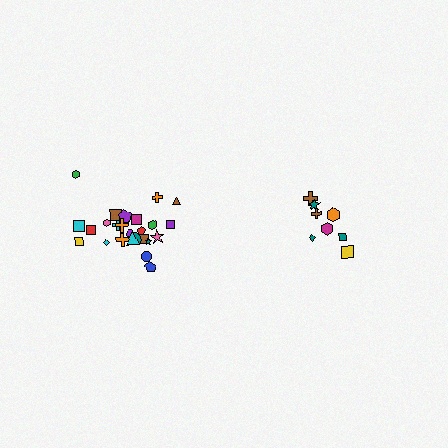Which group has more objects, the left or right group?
The left group.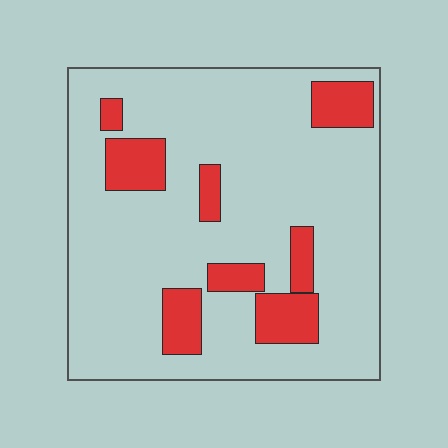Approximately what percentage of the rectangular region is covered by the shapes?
Approximately 20%.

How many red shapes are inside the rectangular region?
8.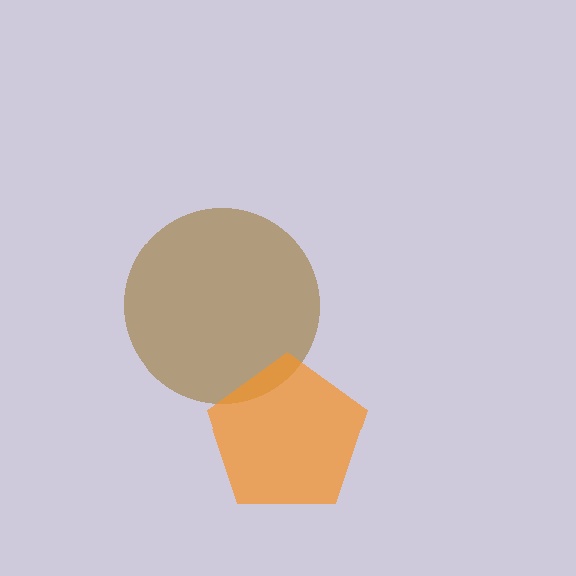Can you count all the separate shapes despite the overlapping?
Yes, there are 2 separate shapes.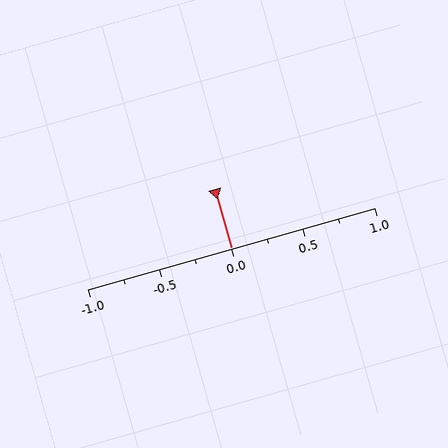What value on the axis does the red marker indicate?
The marker indicates approximately 0.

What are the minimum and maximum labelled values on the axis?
The axis runs from -1.0 to 1.0.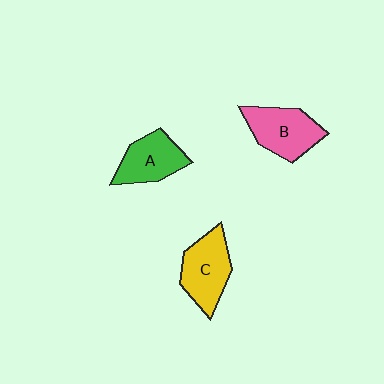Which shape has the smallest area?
Shape A (green).